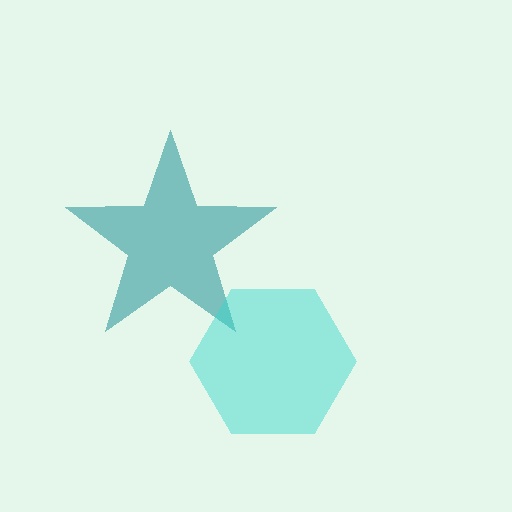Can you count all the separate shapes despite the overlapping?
Yes, there are 2 separate shapes.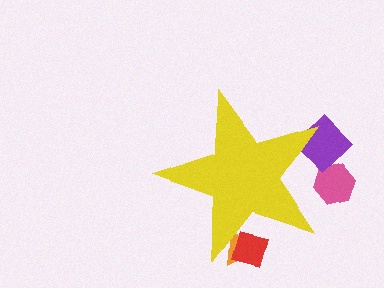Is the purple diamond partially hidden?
Yes, the purple diamond is partially hidden behind the yellow star.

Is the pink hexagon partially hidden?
Yes, the pink hexagon is partially hidden behind the yellow star.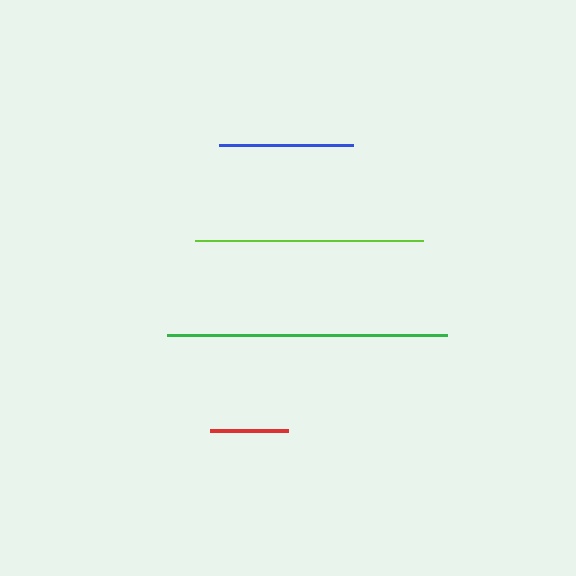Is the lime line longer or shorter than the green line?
The green line is longer than the lime line.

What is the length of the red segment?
The red segment is approximately 77 pixels long.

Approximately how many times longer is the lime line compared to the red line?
The lime line is approximately 2.9 times the length of the red line.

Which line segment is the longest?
The green line is the longest at approximately 280 pixels.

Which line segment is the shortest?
The red line is the shortest at approximately 77 pixels.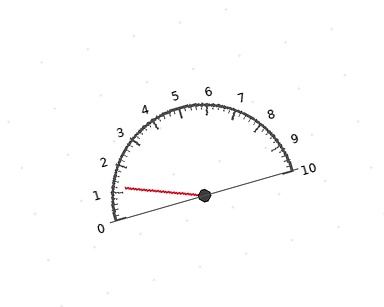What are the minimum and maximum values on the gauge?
The gauge ranges from 0 to 10.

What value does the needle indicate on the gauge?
The needle indicates approximately 1.2.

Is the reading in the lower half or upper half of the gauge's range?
The reading is in the lower half of the range (0 to 10).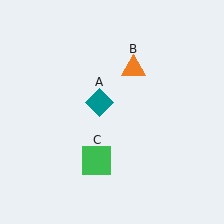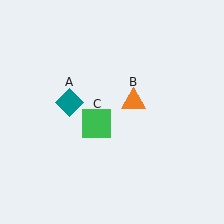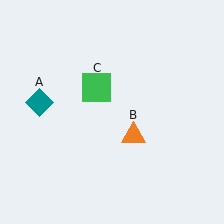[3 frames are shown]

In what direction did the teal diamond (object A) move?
The teal diamond (object A) moved left.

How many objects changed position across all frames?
3 objects changed position: teal diamond (object A), orange triangle (object B), green square (object C).